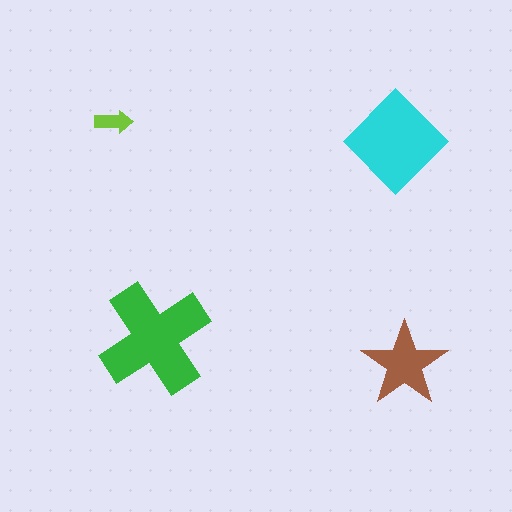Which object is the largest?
The green cross.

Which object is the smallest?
The lime arrow.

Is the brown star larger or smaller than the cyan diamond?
Smaller.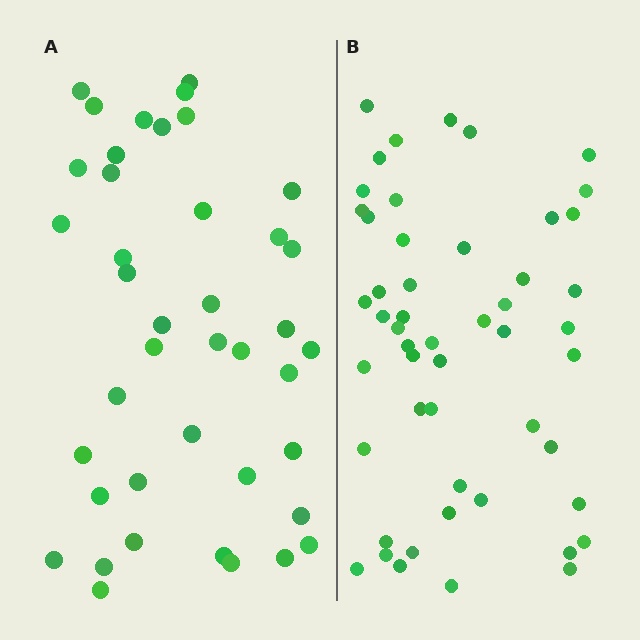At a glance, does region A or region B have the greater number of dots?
Region B (the right region) has more dots.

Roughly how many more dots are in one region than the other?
Region B has roughly 10 or so more dots than region A.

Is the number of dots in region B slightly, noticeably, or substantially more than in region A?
Region B has only slightly more — the two regions are fairly close. The ratio is roughly 1.2 to 1.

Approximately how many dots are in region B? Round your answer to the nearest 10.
About 50 dots. (The exact count is 51, which rounds to 50.)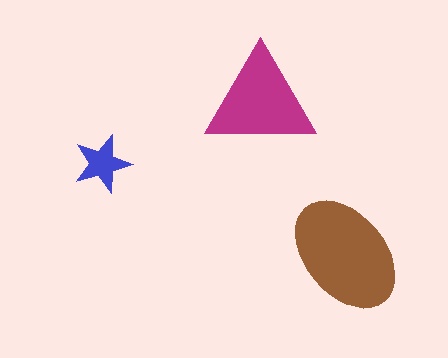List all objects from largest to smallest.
The brown ellipse, the magenta triangle, the blue star.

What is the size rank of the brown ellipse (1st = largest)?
1st.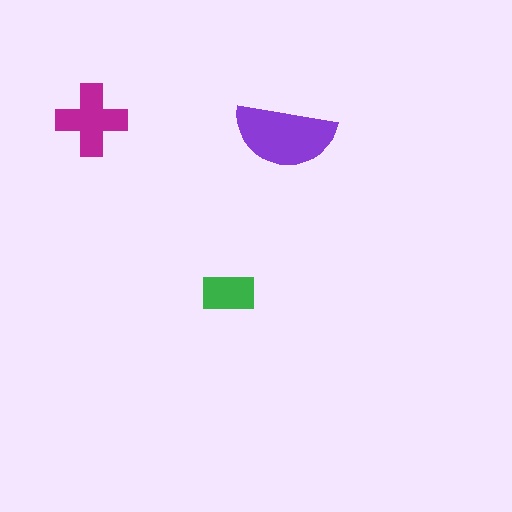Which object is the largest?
The purple semicircle.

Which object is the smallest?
The green rectangle.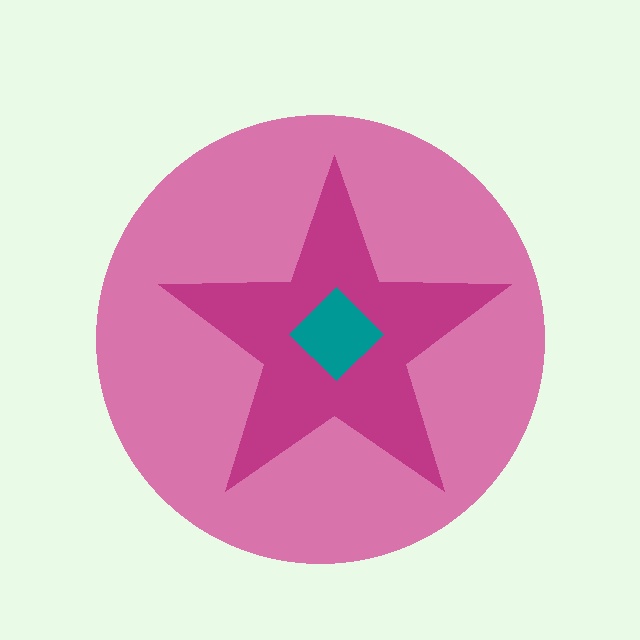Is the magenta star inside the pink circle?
Yes.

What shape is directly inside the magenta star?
The teal diamond.